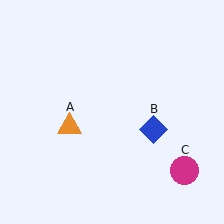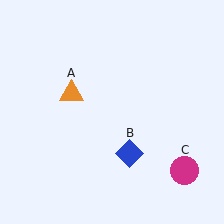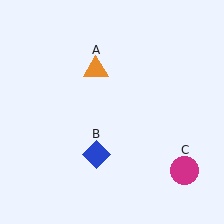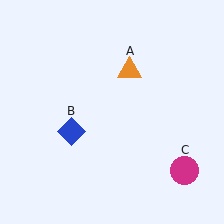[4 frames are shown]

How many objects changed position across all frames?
2 objects changed position: orange triangle (object A), blue diamond (object B).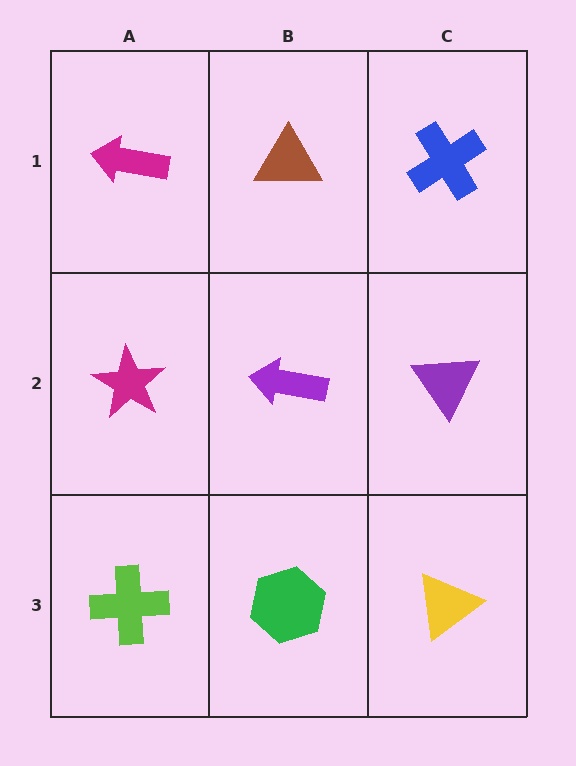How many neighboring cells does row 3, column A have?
2.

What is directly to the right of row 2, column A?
A purple arrow.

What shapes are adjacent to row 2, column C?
A blue cross (row 1, column C), a yellow triangle (row 3, column C), a purple arrow (row 2, column B).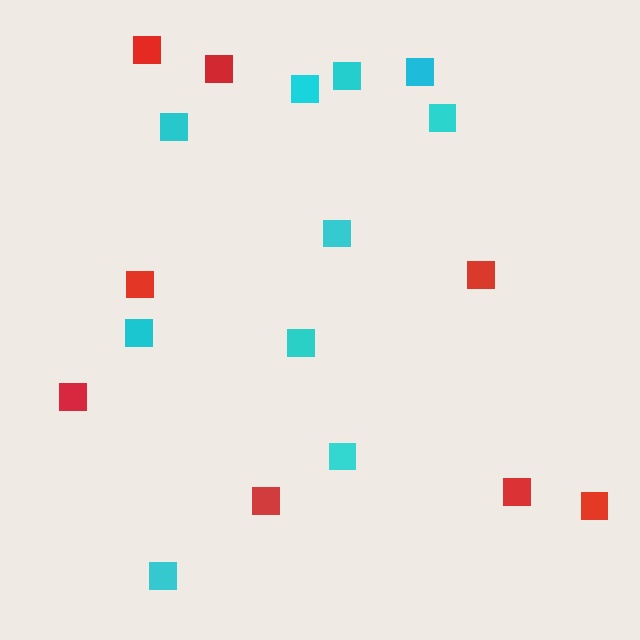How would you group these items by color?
There are 2 groups: one group of cyan squares (10) and one group of red squares (8).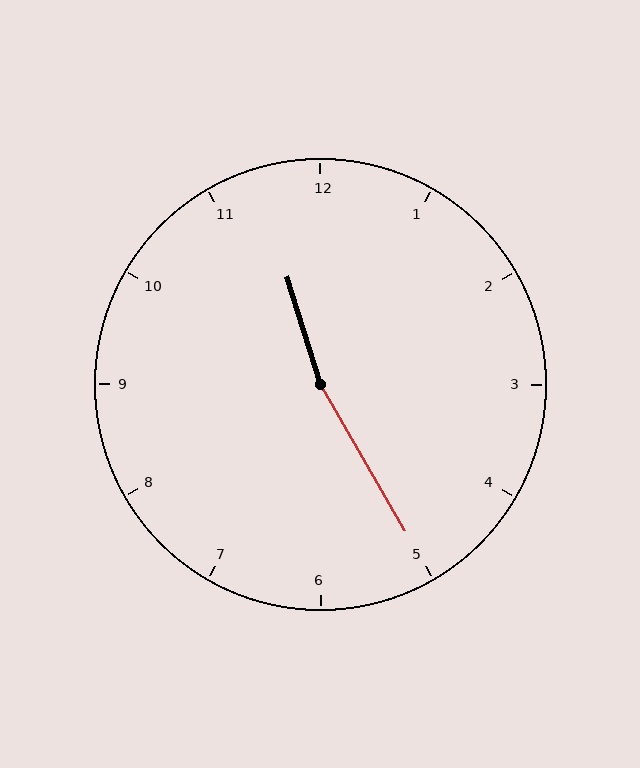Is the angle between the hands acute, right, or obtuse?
It is obtuse.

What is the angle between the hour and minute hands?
Approximately 168 degrees.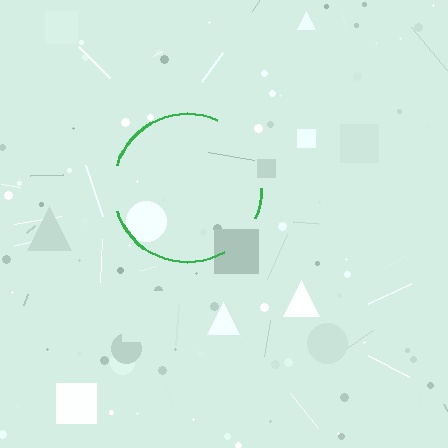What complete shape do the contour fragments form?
The contour fragments form a circle.